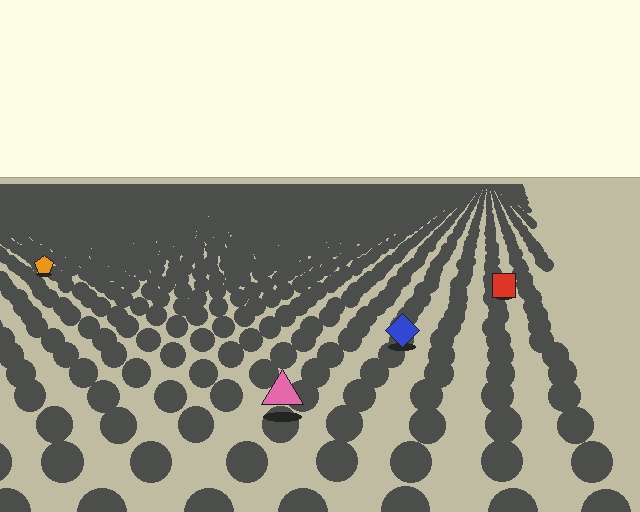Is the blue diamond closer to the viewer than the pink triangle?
No. The pink triangle is closer — you can tell from the texture gradient: the ground texture is coarser near it.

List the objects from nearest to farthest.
From nearest to farthest: the pink triangle, the blue diamond, the red square, the orange pentagon.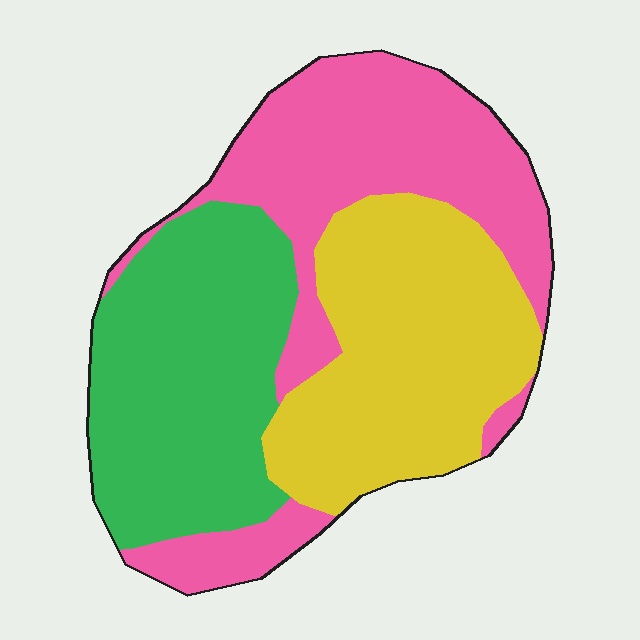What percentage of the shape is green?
Green takes up about one third (1/3) of the shape.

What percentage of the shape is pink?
Pink covers about 35% of the shape.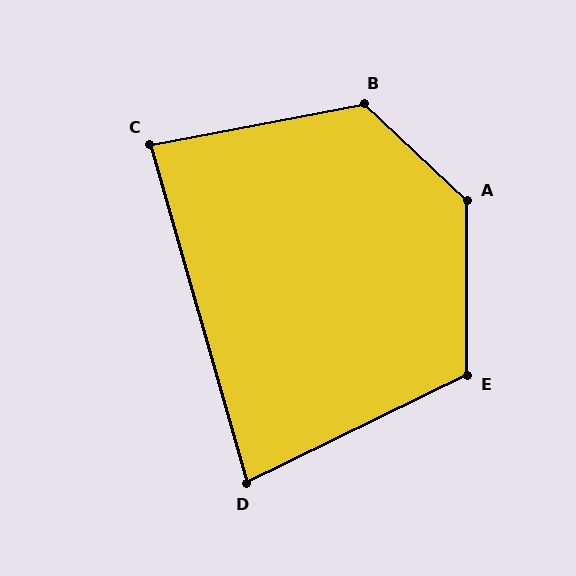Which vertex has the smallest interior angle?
D, at approximately 80 degrees.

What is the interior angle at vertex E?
Approximately 116 degrees (obtuse).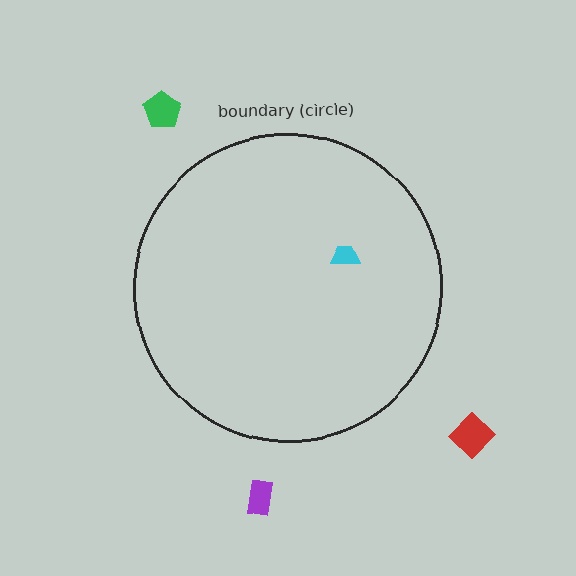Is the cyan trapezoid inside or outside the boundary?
Inside.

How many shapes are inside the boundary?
1 inside, 3 outside.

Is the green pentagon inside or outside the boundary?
Outside.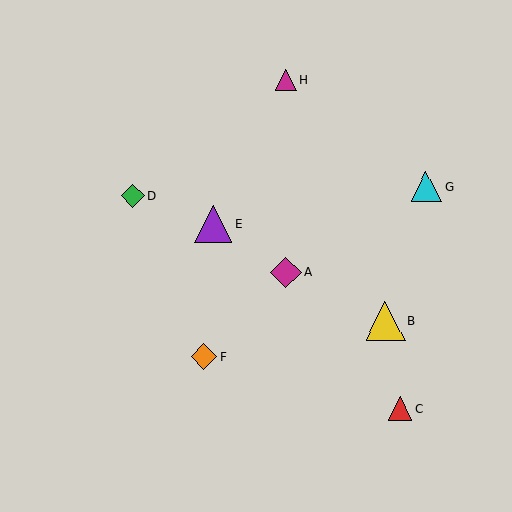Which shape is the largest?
The yellow triangle (labeled B) is the largest.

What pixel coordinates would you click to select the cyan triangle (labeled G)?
Click at (426, 187) to select the cyan triangle G.